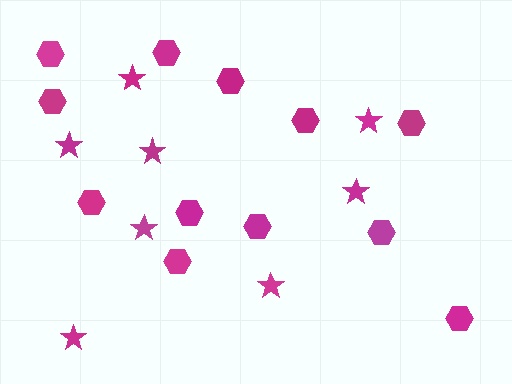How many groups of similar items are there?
There are 2 groups: one group of stars (8) and one group of hexagons (12).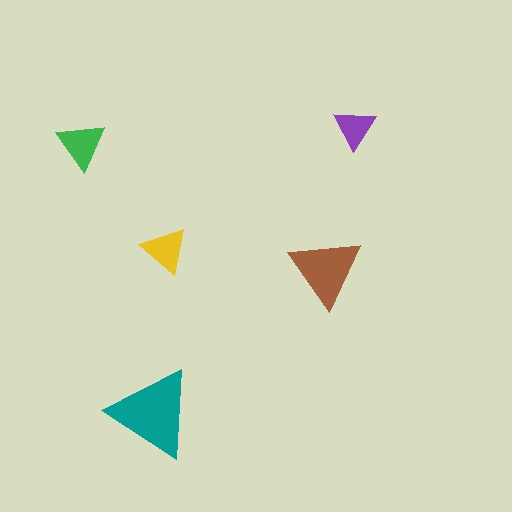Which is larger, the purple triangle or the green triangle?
The green one.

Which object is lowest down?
The teal triangle is bottommost.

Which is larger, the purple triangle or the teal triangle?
The teal one.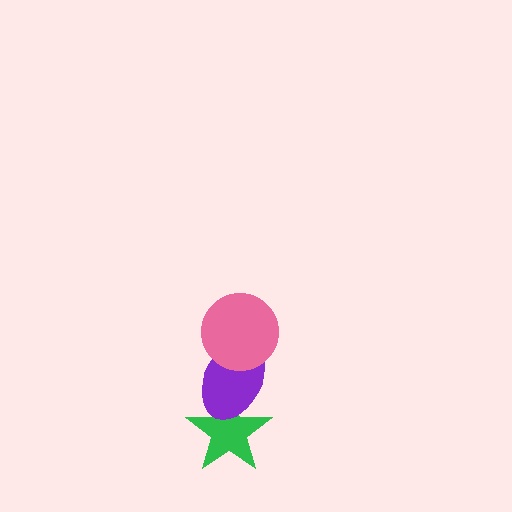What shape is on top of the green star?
The purple ellipse is on top of the green star.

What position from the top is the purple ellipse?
The purple ellipse is 2nd from the top.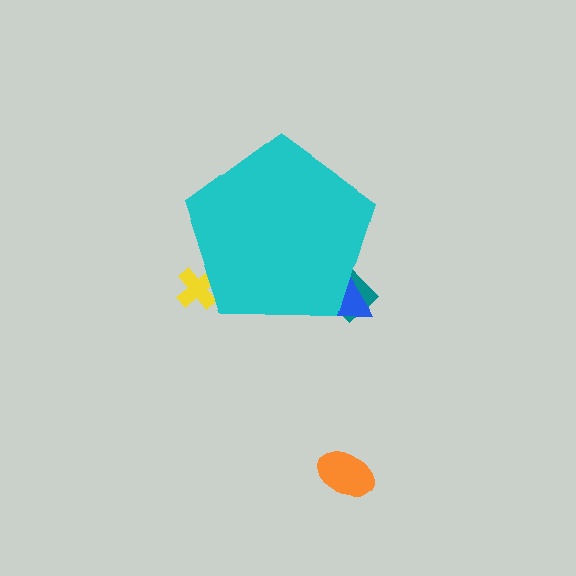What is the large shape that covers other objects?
A cyan pentagon.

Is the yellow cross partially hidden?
Yes, the yellow cross is partially hidden behind the cyan pentagon.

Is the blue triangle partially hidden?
Yes, the blue triangle is partially hidden behind the cyan pentagon.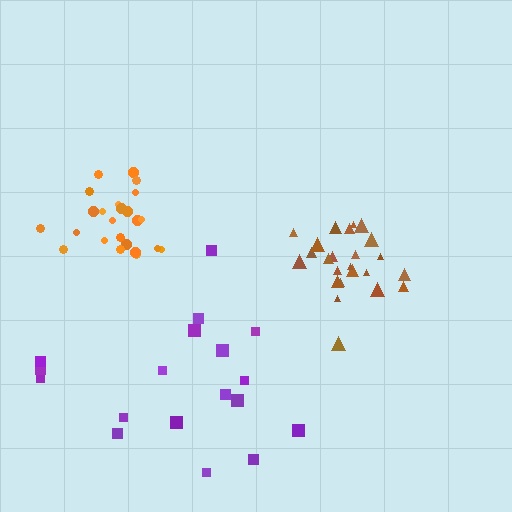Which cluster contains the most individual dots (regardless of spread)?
Brown (24).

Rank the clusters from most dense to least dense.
brown, orange, purple.